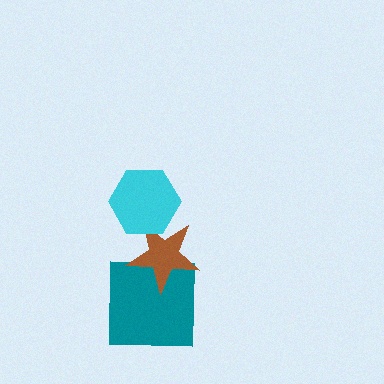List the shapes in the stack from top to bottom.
From top to bottom: the cyan hexagon, the brown star, the teal square.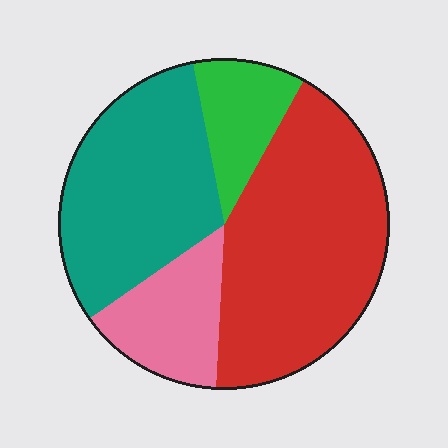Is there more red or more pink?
Red.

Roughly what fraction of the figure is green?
Green takes up about one tenth (1/10) of the figure.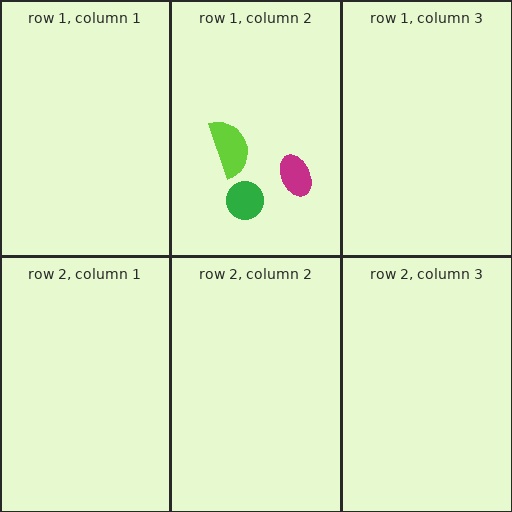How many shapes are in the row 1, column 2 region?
3.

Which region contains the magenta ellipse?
The row 1, column 2 region.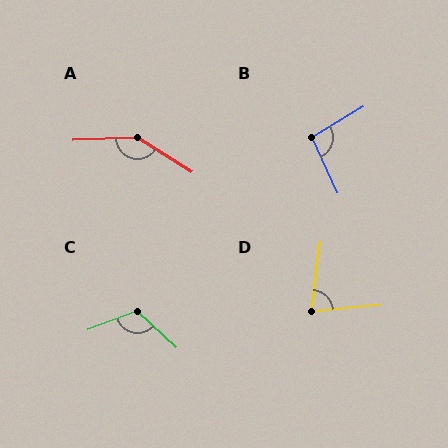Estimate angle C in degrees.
Approximately 117 degrees.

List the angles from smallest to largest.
D (78°), B (96°), C (117°), A (145°).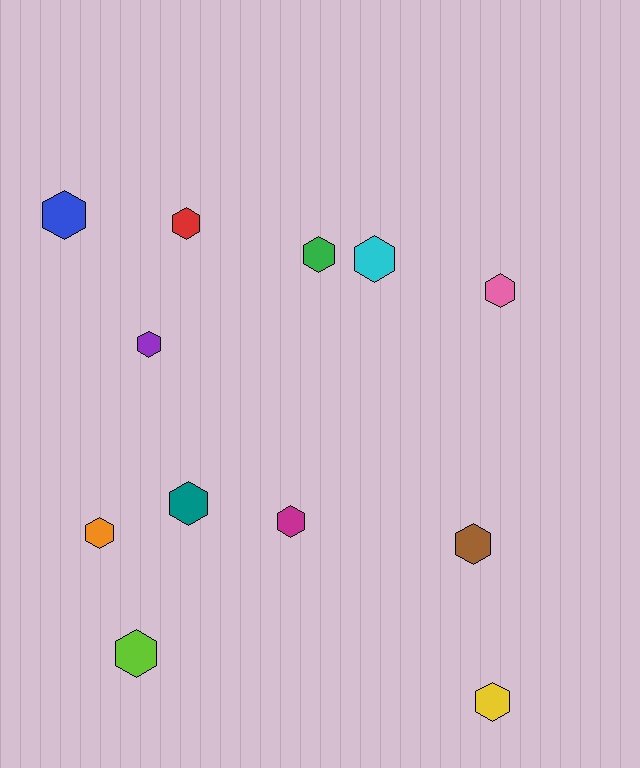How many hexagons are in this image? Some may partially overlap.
There are 12 hexagons.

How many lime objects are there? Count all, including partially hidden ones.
There is 1 lime object.